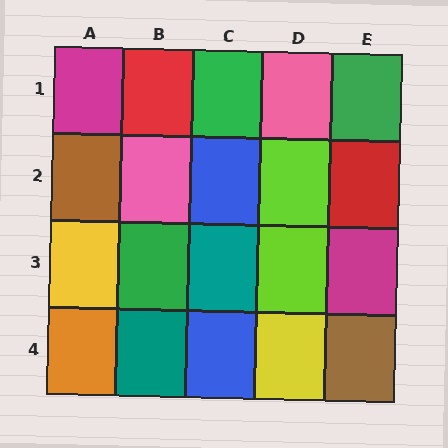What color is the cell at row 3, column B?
Green.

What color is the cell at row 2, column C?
Blue.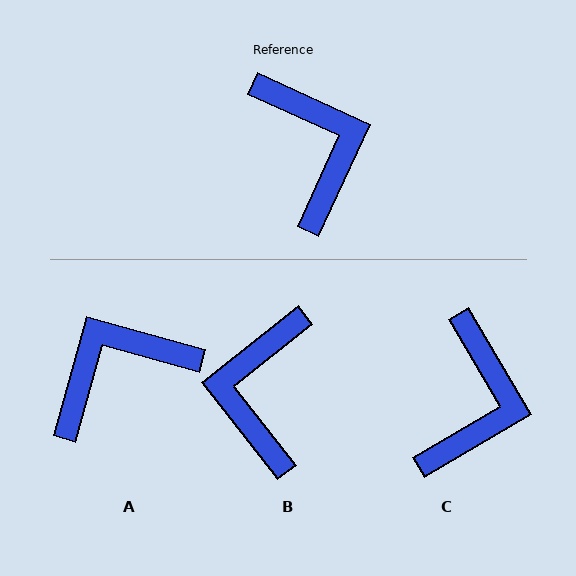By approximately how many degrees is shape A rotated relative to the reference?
Approximately 99 degrees counter-clockwise.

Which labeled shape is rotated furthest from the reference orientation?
B, about 153 degrees away.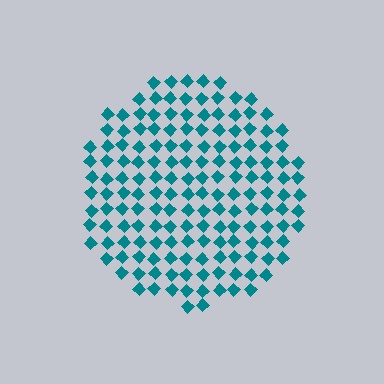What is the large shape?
The large shape is a circle.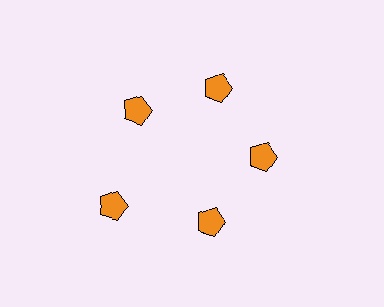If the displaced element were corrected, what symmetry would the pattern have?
It would have 5-fold rotational symmetry — the pattern would map onto itself every 72 degrees.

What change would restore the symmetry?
The symmetry would be restored by moving it inward, back onto the ring so that all 5 pentagons sit at equal angles and equal distance from the center.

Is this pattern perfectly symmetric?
No. The 5 orange pentagons are arranged in a ring, but one element near the 8 o'clock position is pushed outward from the center, breaking the 5-fold rotational symmetry.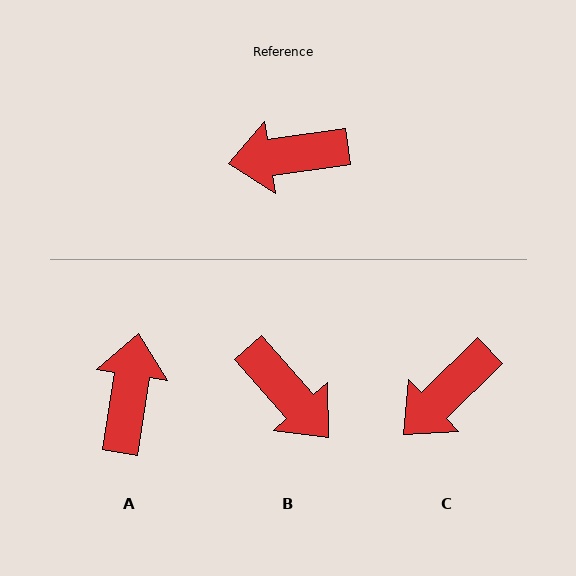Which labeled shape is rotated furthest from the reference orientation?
B, about 123 degrees away.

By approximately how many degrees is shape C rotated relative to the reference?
Approximately 36 degrees counter-clockwise.